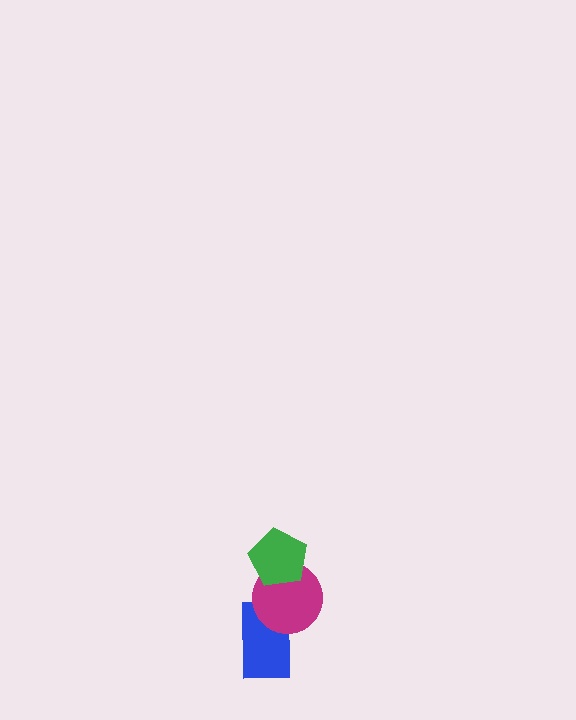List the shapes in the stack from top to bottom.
From top to bottom: the green pentagon, the magenta circle, the blue rectangle.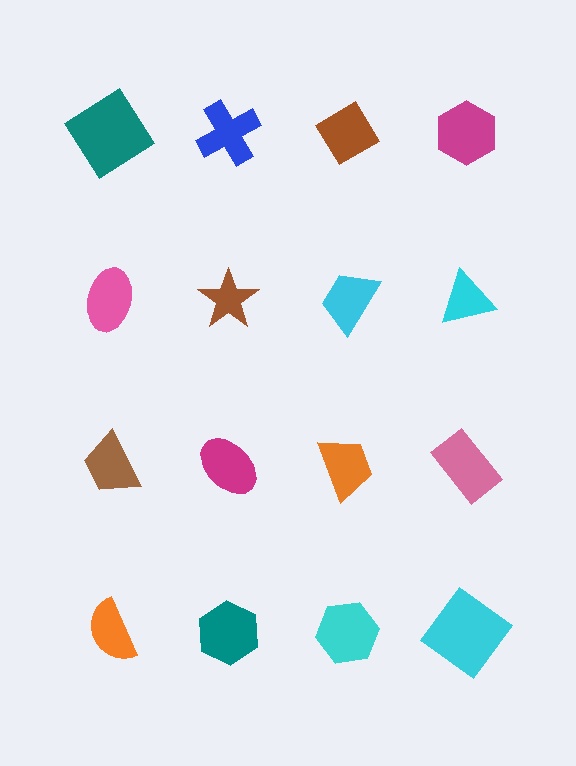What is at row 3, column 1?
A brown trapezoid.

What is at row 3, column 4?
A pink rectangle.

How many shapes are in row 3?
4 shapes.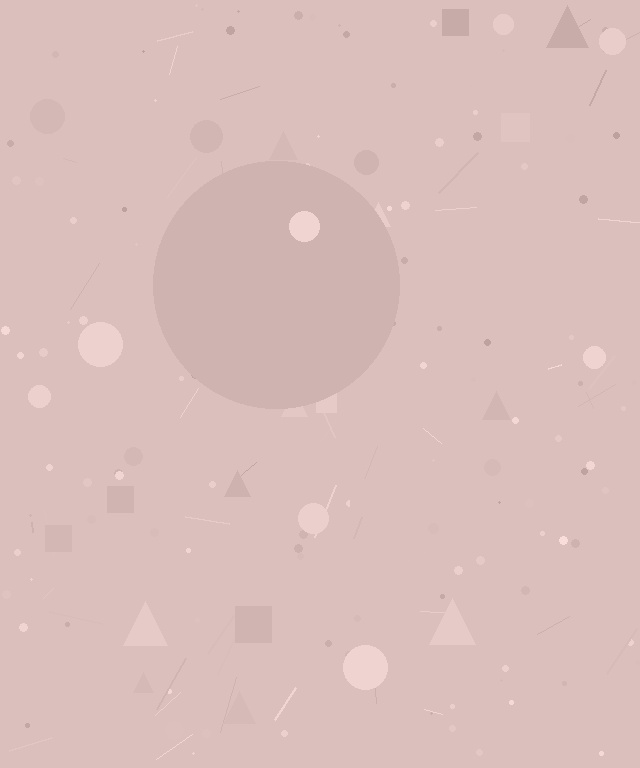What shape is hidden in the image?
A circle is hidden in the image.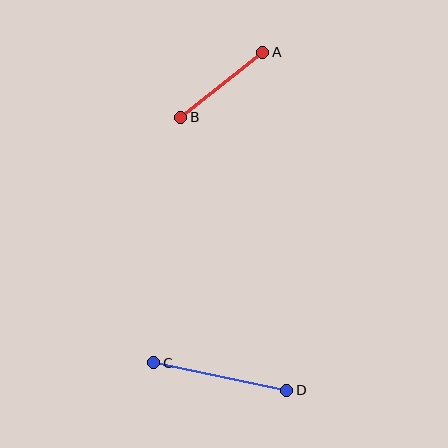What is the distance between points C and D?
The distance is approximately 135 pixels.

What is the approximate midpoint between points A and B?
The midpoint is at approximately (222, 85) pixels.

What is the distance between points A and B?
The distance is approximately 105 pixels.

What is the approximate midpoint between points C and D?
The midpoint is at approximately (220, 377) pixels.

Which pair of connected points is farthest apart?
Points C and D are farthest apart.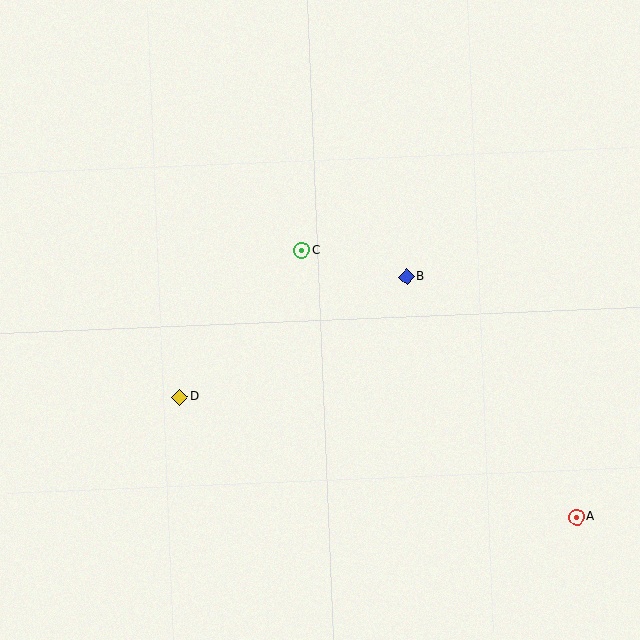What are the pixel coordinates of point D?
Point D is at (180, 397).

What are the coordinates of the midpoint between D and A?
The midpoint between D and A is at (378, 457).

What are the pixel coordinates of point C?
Point C is at (302, 250).